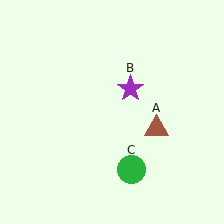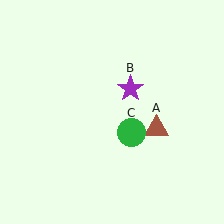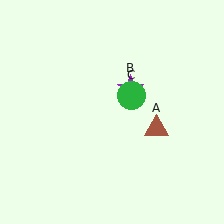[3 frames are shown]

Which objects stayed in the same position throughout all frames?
Brown triangle (object A) and purple star (object B) remained stationary.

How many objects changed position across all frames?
1 object changed position: green circle (object C).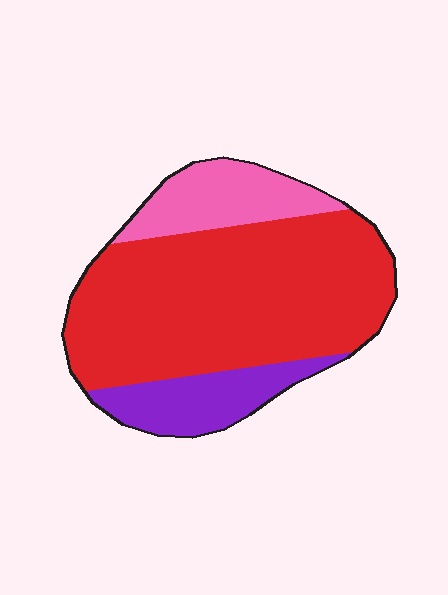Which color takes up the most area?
Red, at roughly 70%.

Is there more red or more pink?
Red.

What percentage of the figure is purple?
Purple covers 16% of the figure.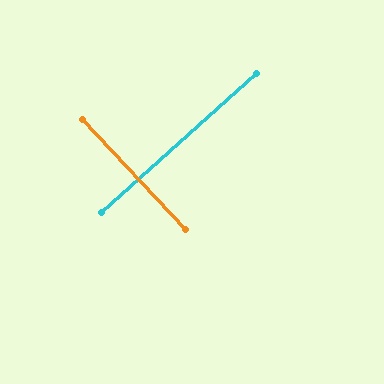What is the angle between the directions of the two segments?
Approximately 89 degrees.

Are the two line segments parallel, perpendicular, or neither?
Perpendicular — they meet at approximately 89°.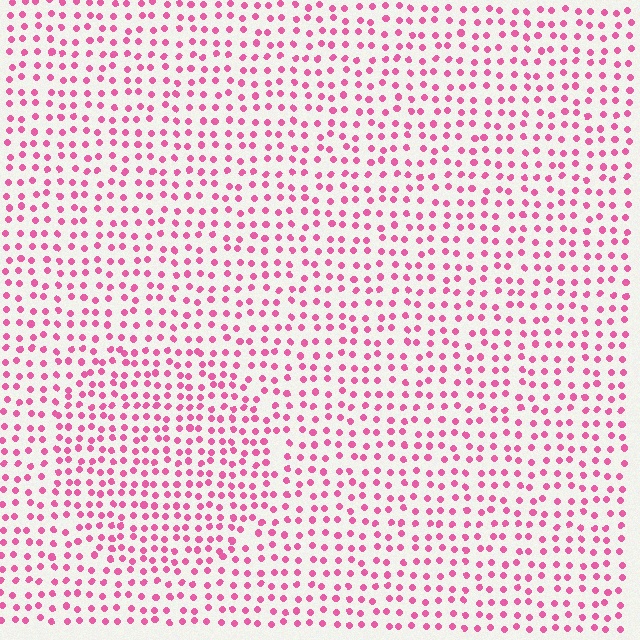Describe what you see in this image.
The image contains small pink elements arranged at two different densities. A circle-shaped region is visible where the elements are more densely packed than the surrounding area.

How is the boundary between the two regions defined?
The boundary is defined by a change in element density (approximately 1.4x ratio). All elements are the same color, size, and shape.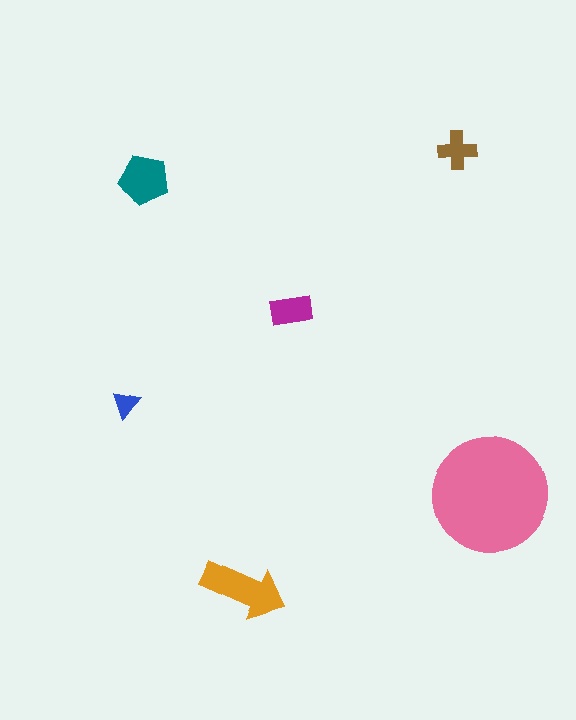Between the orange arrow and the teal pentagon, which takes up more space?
The orange arrow.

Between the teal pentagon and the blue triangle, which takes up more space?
The teal pentagon.